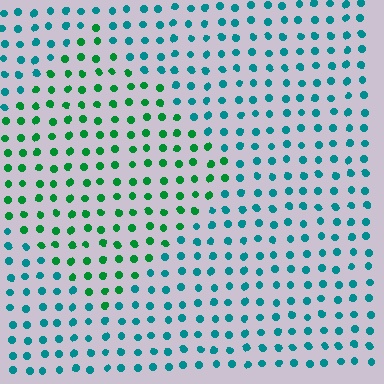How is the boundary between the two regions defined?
The boundary is defined purely by a slight shift in hue (about 42 degrees). Spacing, size, and orientation are identical on both sides.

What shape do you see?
I see a diamond.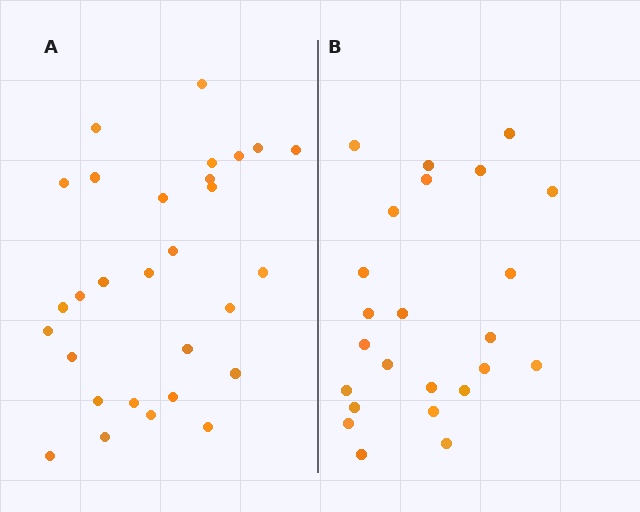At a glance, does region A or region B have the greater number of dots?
Region A (the left region) has more dots.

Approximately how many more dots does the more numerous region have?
Region A has about 5 more dots than region B.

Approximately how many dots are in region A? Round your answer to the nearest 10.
About 30 dots. (The exact count is 29, which rounds to 30.)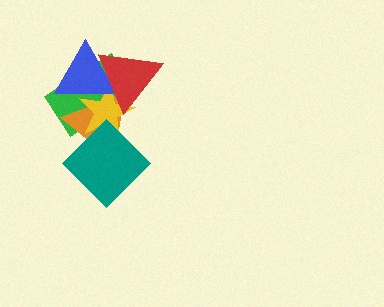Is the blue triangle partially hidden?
Yes, it is partially covered by another shape.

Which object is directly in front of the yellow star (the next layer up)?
The blue triangle is directly in front of the yellow star.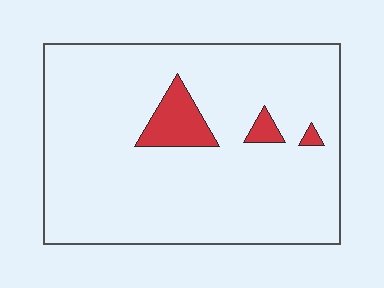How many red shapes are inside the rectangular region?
3.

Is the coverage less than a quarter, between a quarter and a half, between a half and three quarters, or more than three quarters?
Less than a quarter.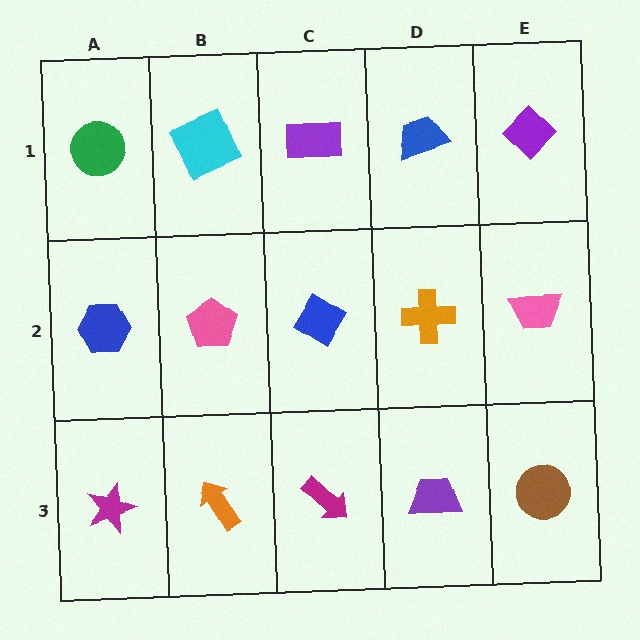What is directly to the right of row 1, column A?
A cyan square.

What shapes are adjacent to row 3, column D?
An orange cross (row 2, column D), a magenta arrow (row 3, column C), a brown circle (row 3, column E).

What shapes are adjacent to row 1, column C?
A blue diamond (row 2, column C), a cyan square (row 1, column B), a blue trapezoid (row 1, column D).